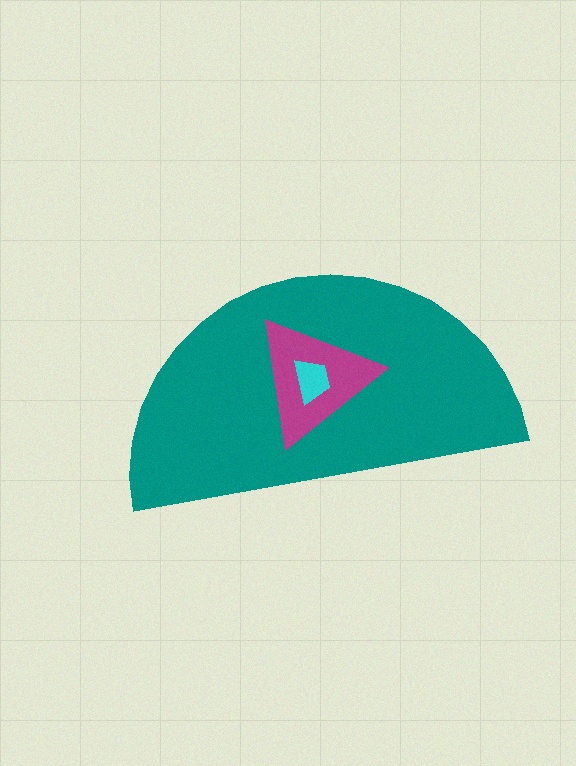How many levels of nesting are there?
3.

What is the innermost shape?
The cyan trapezoid.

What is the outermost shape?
The teal semicircle.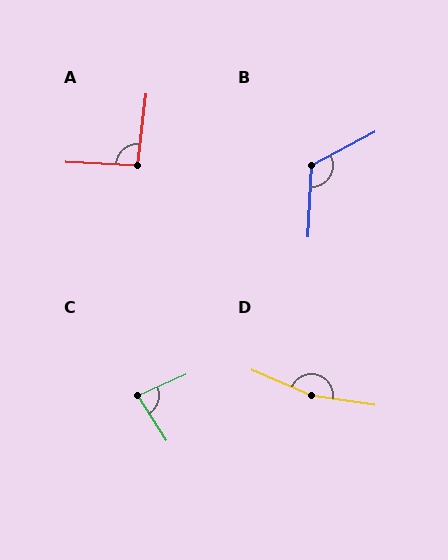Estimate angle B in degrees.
Approximately 121 degrees.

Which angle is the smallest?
C, at approximately 81 degrees.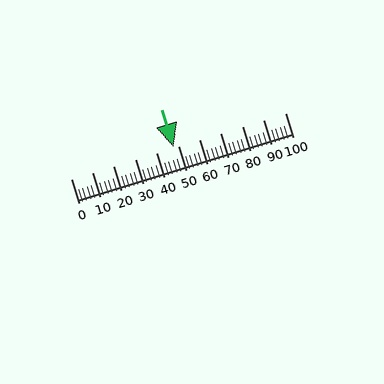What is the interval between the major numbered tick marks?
The major tick marks are spaced 10 units apart.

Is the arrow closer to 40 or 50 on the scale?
The arrow is closer to 50.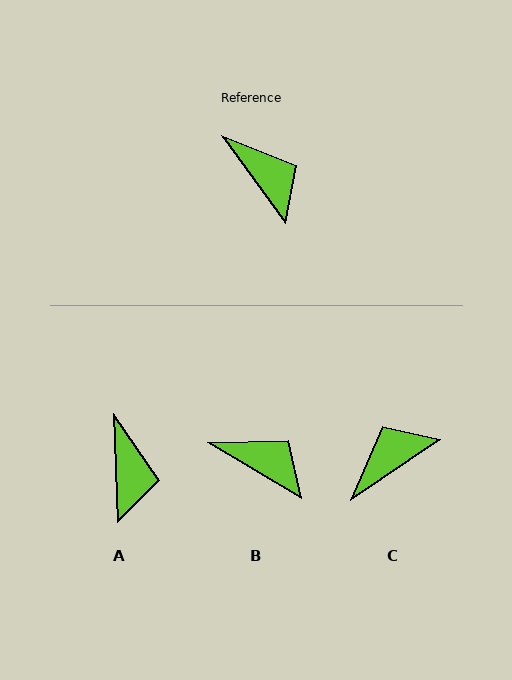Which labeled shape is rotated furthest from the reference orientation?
C, about 88 degrees away.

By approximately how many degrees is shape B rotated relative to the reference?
Approximately 23 degrees counter-clockwise.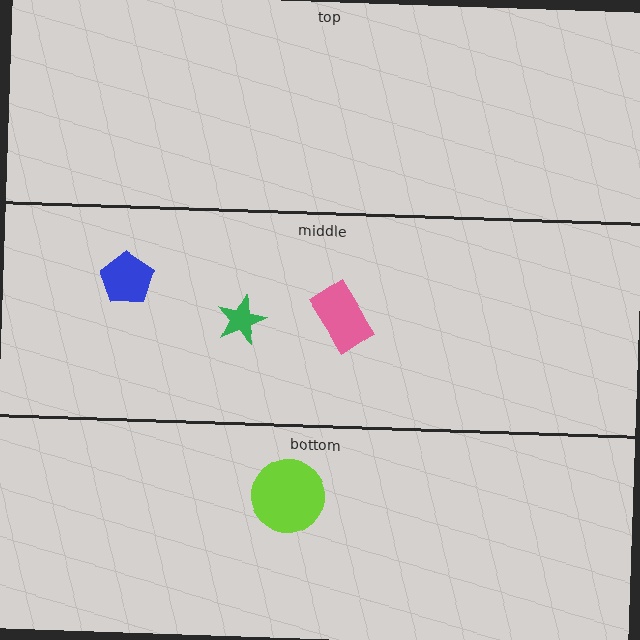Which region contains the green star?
The middle region.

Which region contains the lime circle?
The bottom region.